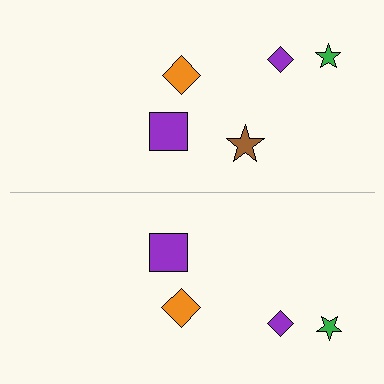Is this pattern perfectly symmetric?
No, the pattern is not perfectly symmetric. A brown star is missing from the bottom side.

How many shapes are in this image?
There are 9 shapes in this image.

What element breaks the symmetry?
A brown star is missing from the bottom side.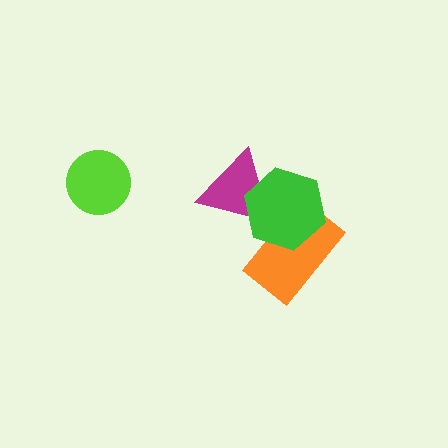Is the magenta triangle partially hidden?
Yes, it is partially covered by another shape.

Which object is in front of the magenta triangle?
The green hexagon is in front of the magenta triangle.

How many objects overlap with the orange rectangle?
1 object overlaps with the orange rectangle.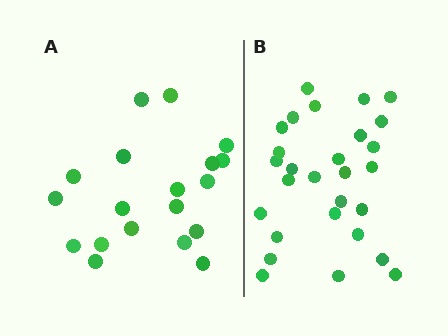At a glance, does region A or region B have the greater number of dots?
Region B (the right region) has more dots.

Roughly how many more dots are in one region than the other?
Region B has roughly 8 or so more dots than region A.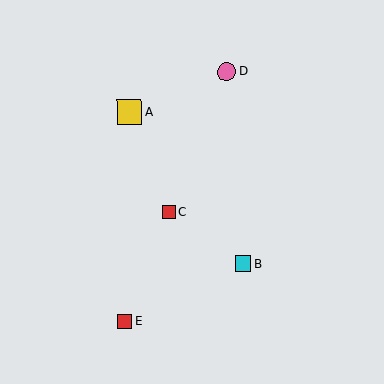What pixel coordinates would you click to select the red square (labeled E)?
Click at (125, 321) to select the red square E.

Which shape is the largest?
The yellow square (labeled A) is the largest.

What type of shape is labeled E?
Shape E is a red square.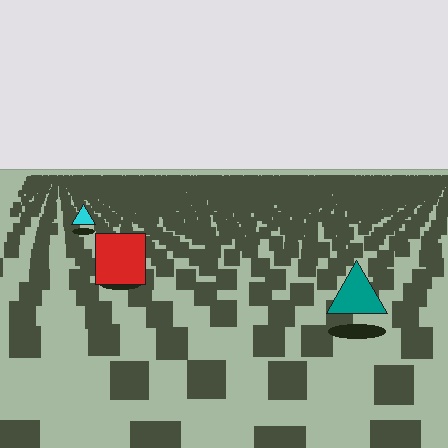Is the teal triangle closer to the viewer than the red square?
Yes. The teal triangle is closer — you can tell from the texture gradient: the ground texture is coarser near it.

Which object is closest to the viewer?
The teal triangle is closest. The texture marks near it are larger and more spread out.